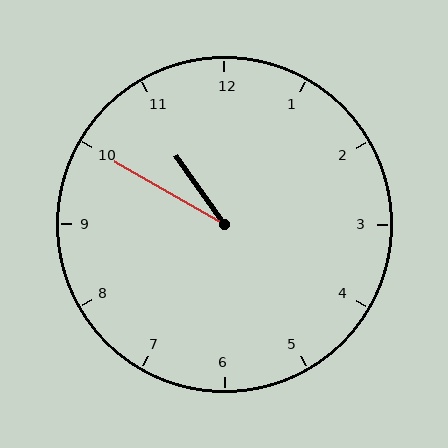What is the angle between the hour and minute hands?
Approximately 25 degrees.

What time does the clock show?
10:50.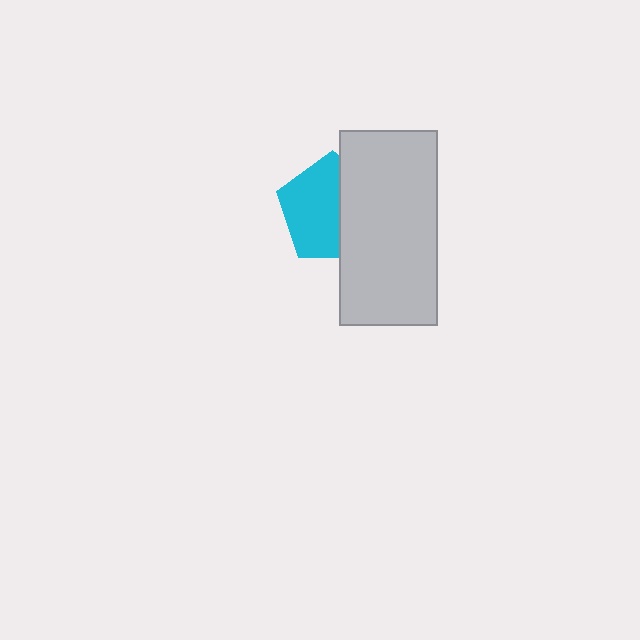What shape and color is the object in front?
The object in front is a light gray rectangle.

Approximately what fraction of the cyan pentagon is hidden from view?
Roughly 41% of the cyan pentagon is hidden behind the light gray rectangle.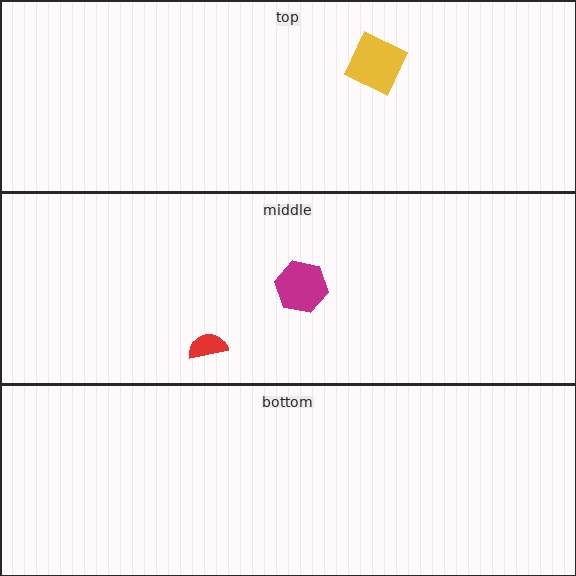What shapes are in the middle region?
The magenta hexagon, the red semicircle.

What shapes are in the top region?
The yellow square.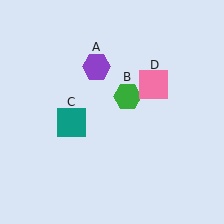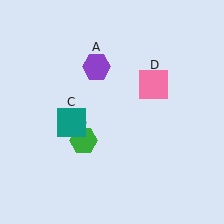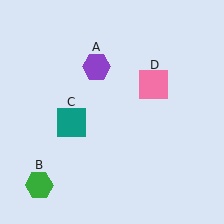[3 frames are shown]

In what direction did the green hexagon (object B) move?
The green hexagon (object B) moved down and to the left.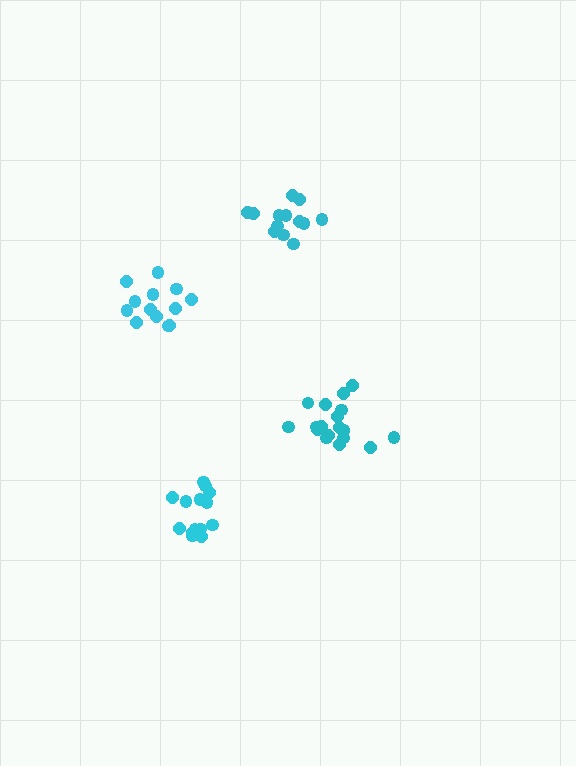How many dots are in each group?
Group 1: 15 dots, Group 2: 13 dots, Group 3: 18 dots, Group 4: 13 dots (59 total).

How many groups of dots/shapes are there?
There are 4 groups.